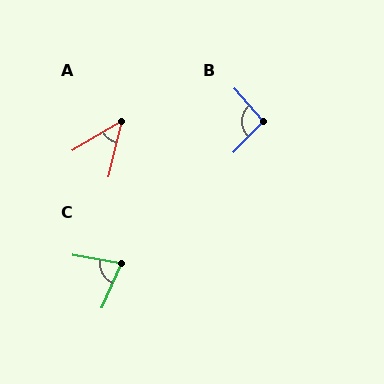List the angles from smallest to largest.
A (46°), C (76°), B (94°).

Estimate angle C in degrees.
Approximately 76 degrees.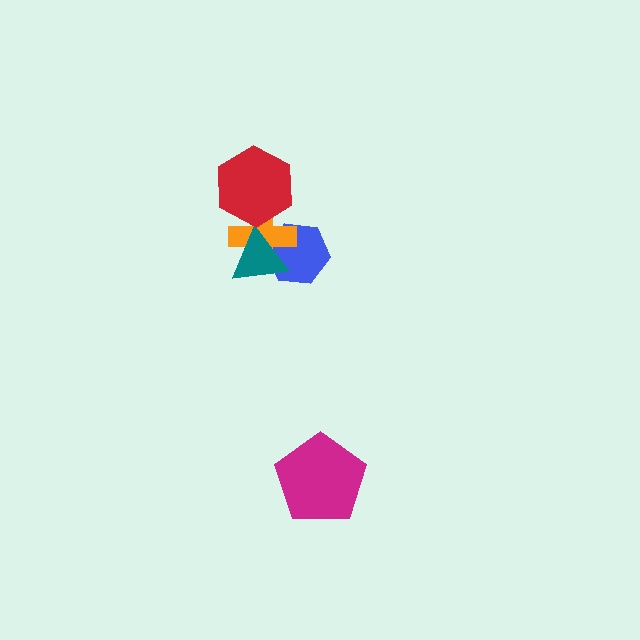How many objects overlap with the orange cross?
3 objects overlap with the orange cross.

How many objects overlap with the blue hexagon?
2 objects overlap with the blue hexagon.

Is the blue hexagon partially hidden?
Yes, it is partially covered by another shape.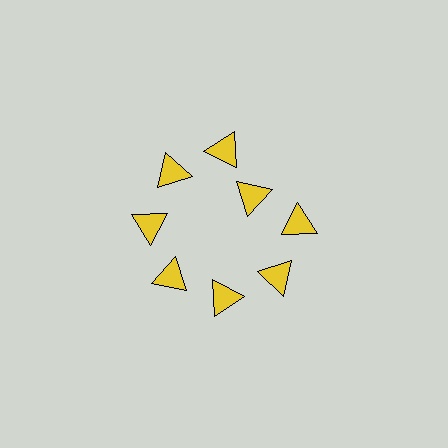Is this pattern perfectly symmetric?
No. The 8 yellow triangles are arranged in a ring, but one element near the 2 o'clock position is pulled inward toward the center, breaking the 8-fold rotational symmetry.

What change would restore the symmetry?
The symmetry would be restored by moving it outward, back onto the ring so that all 8 triangles sit at equal angles and equal distance from the center.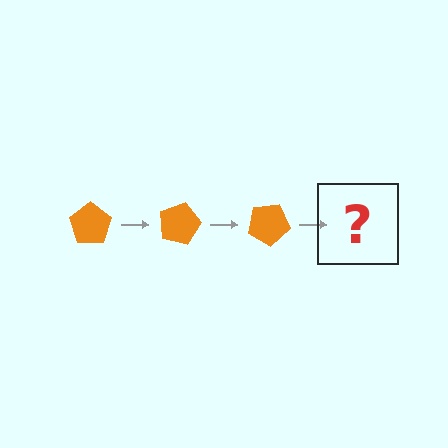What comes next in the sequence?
The next element should be an orange pentagon rotated 45 degrees.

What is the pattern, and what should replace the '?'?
The pattern is that the pentagon rotates 15 degrees each step. The '?' should be an orange pentagon rotated 45 degrees.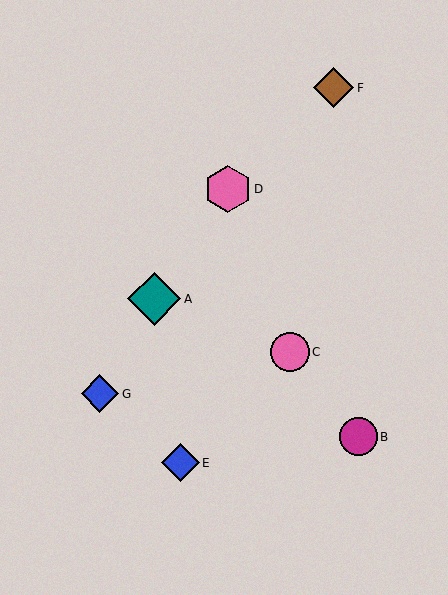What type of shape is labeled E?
Shape E is a blue diamond.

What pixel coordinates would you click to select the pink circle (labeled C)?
Click at (290, 352) to select the pink circle C.